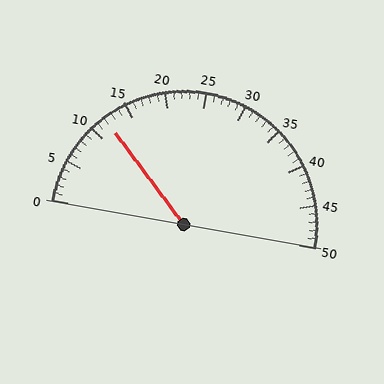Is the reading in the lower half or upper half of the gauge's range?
The reading is in the lower half of the range (0 to 50).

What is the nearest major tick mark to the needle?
The nearest major tick mark is 10.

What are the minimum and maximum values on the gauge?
The gauge ranges from 0 to 50.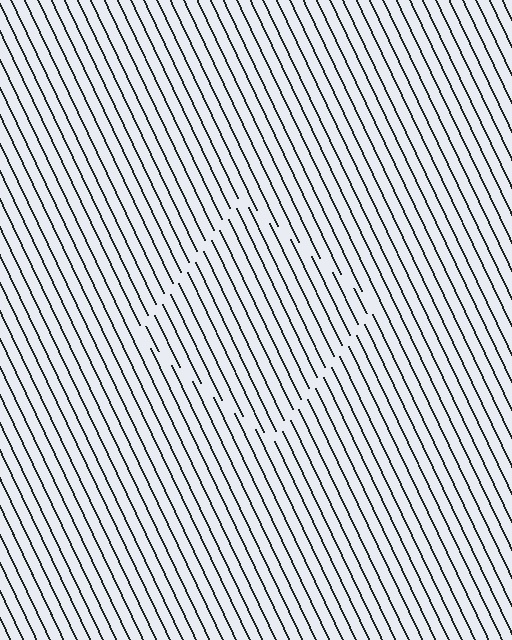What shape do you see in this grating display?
An illusory square. The interior of the shape contains the same grating, shifted by half a period — the contour is defined by the phase discontinuity where line-ends from the inner and outer gratings abut.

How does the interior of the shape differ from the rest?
The interior of the shape contains the same grating, shifted by half a period — the contour is defined by the phase discontinuity where line-ends from the inner and outer gratings abut.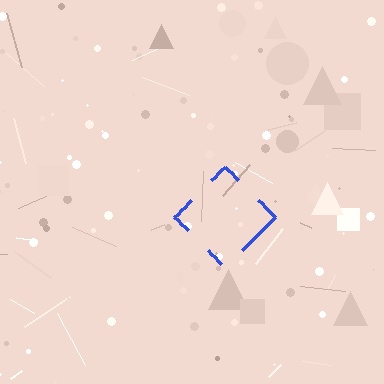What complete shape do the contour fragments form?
The contour fragments form a diamond.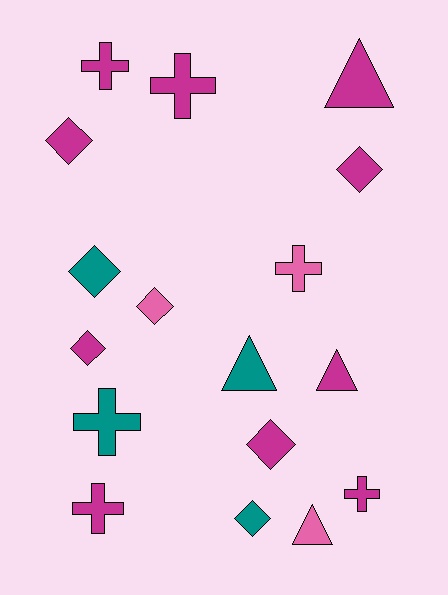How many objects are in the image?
There are 17 objects.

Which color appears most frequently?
Magenta, with 10 objects.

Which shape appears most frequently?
Diamond, with 7 objects.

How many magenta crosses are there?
There are 4 magenta crosses.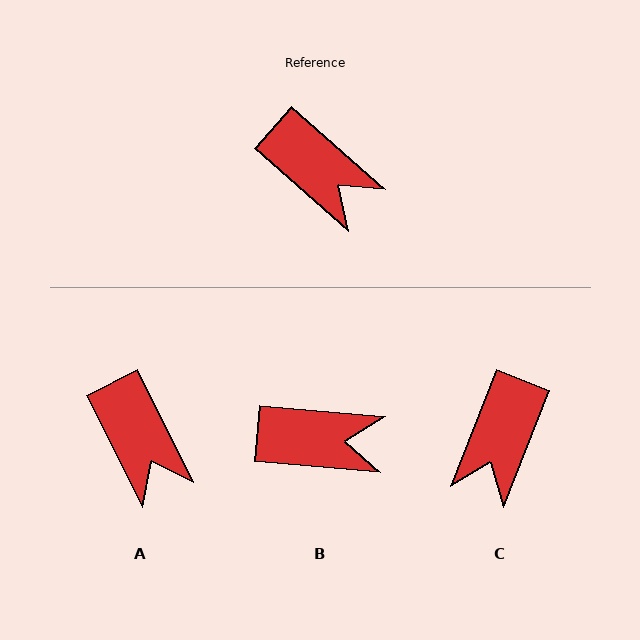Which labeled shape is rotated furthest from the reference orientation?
C, about 70 degrees away.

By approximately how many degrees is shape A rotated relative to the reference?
Approximately 22 degrees clockwise.